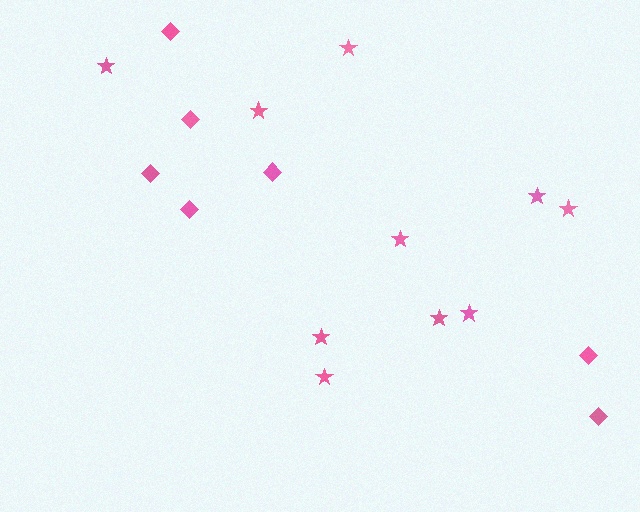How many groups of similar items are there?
There are 2 groups: one group of stars (10) and one group of diamonds (7).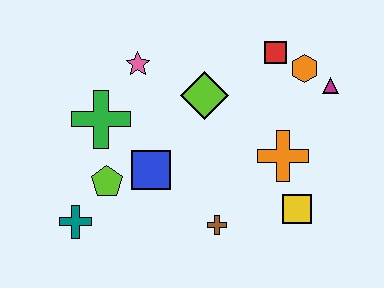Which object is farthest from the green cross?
The magenta triangle is farthest from the green cross.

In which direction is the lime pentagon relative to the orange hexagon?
The lime pentagon is to the left of the orange hexagon.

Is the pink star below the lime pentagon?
No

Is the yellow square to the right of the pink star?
Yes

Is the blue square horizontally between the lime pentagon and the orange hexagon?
Yes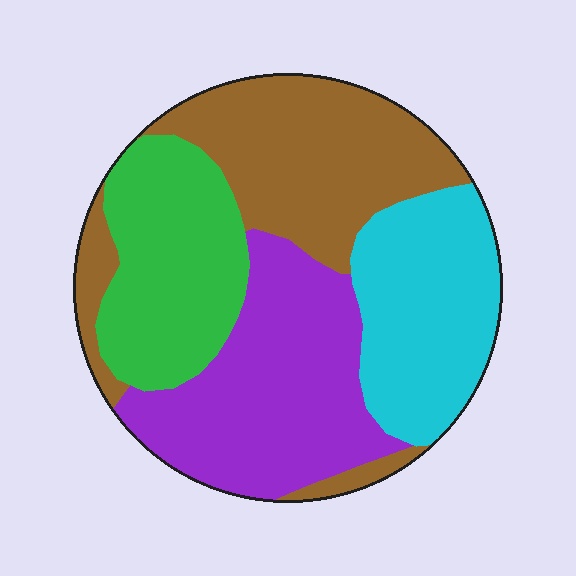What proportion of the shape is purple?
Purple covers about 30% of the shape.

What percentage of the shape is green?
Green takes up less than a quarter of the shape.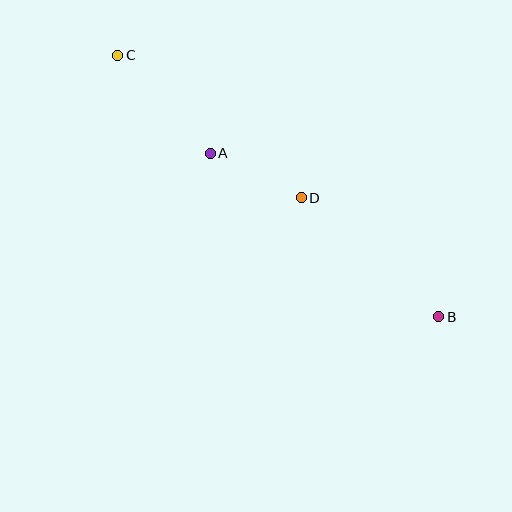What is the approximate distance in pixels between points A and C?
The distance between A and C is approximately 135 pixels.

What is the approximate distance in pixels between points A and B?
The distance between A and B is approximately 281 pixels.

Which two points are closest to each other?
Points A and D are closest to each other.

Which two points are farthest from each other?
Points B and C are farthest from each other.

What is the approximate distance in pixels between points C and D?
The distance between C and D is approximately 232 pixels.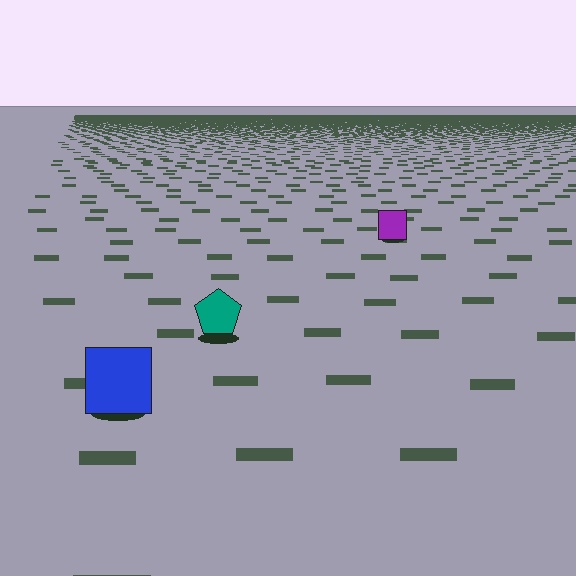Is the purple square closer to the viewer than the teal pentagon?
No. The teal pentagon is closer — you can tell from the texture gradient: the ground texture is coarser near it.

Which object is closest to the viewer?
The blue square is closest. The texture marks near it are larger and more spread out.